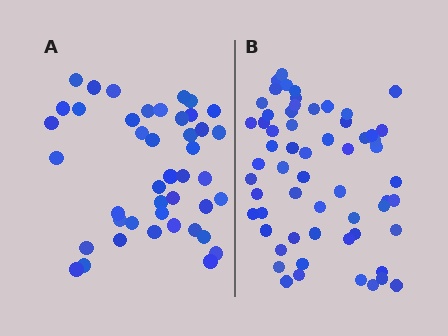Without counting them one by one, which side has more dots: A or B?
Region B (the right region) has more dots.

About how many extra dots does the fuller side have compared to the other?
Region B has approximately 15 more dots than region A.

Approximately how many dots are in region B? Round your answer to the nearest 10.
About 60 dots.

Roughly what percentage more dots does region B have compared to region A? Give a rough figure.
About 40% more.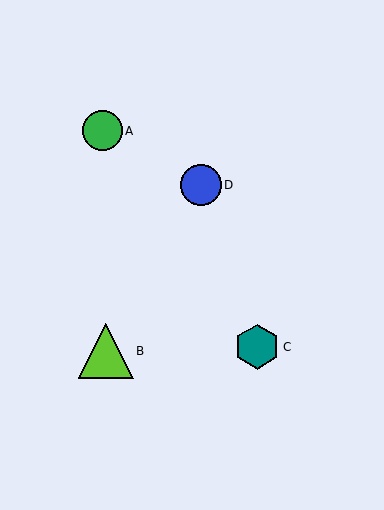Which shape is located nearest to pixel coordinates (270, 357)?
The teal hexagon (labeled C) at (257, 347) is nearest to that location.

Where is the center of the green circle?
The center of the green circle is at (102, 131).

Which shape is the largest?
The lime triangle (labeled B) is the largest.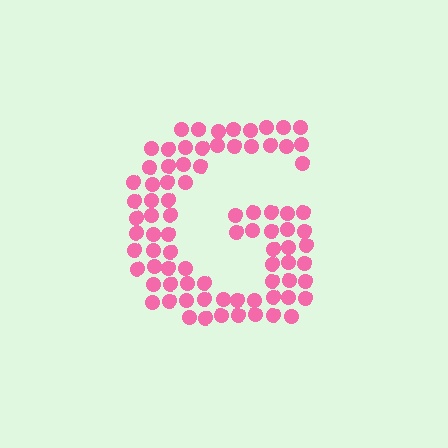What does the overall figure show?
The overall figure shows the letter G.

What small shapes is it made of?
It is made of small circles.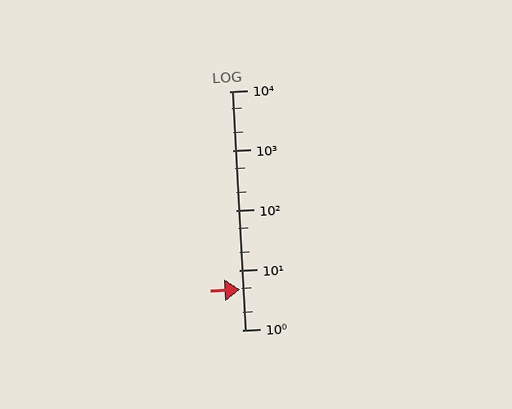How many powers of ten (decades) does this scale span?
The scale spans 4 decades, from 1 to 10000.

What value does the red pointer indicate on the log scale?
The pointer indicates approximately 4.8.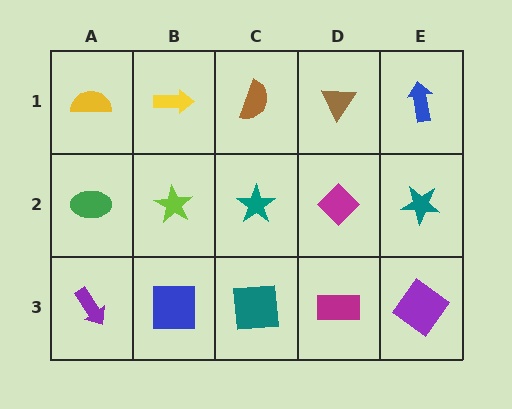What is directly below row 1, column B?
A lime star.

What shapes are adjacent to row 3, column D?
A magenta diamond (row 2, column D), a teal square (row 3, column C), a purple diamond (row 3, column E).